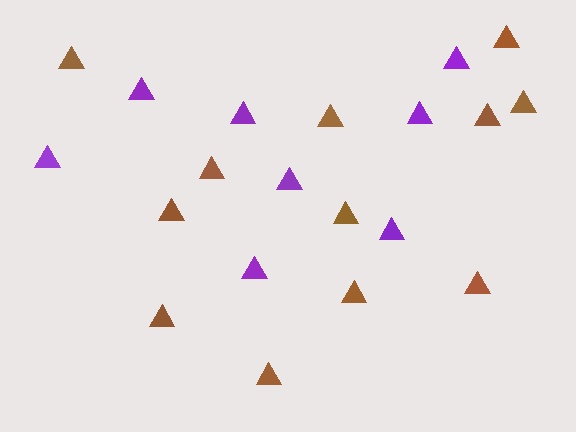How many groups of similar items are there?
There are 2 groups: one group of brown triangles (12) and one group of purple triangles (8).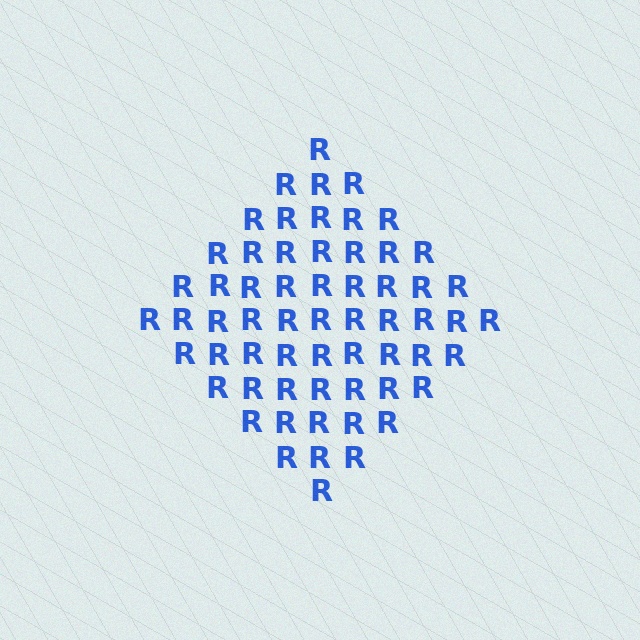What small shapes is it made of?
It is made of small letter R's.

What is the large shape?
The large shape is a diamond.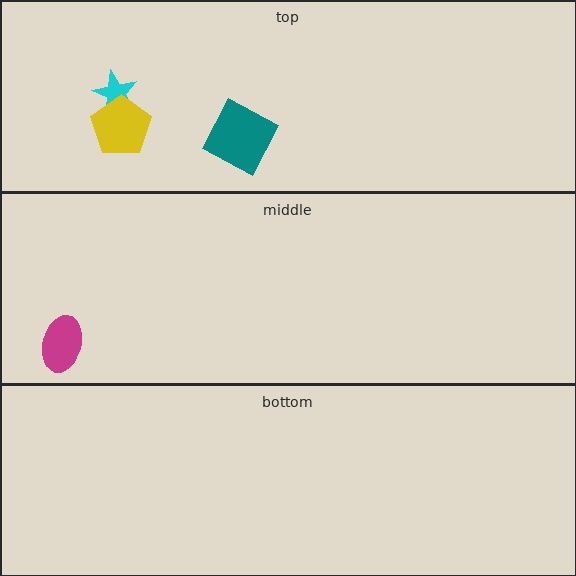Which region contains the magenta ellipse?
The middle region.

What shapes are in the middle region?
The magenta ellipse.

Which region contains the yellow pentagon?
The top region.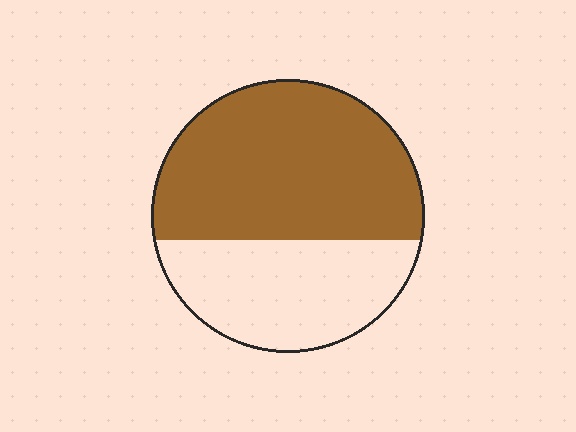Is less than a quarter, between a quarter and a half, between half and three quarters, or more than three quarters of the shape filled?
Between half and three quarters.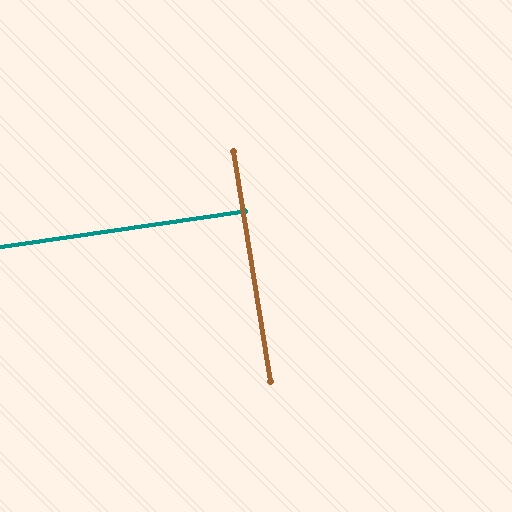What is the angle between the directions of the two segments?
Approximately 89 degrees.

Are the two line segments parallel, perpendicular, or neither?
Perpendicular — they meet at approximately 89°.